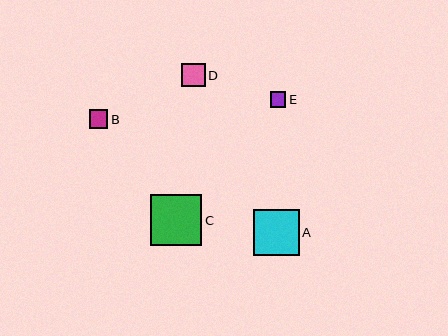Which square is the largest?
Square C is the largest with a size of approximately 51 pixels.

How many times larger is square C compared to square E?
Square C is approximately 3.3 times the size of square E.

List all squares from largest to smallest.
From largest to smallest: C, A, D, B, E.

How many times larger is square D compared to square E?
Square D is approximately 1.5 times the size of square E.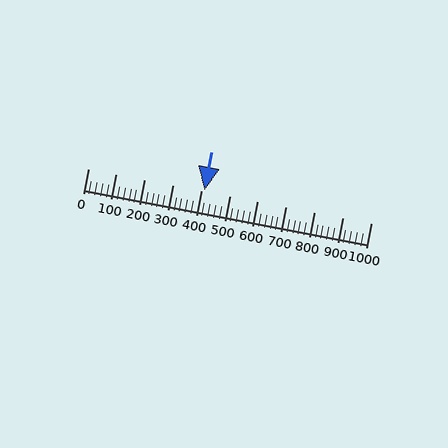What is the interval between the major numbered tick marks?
The major tick marks are spaced 100 units apart.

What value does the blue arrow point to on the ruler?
The blue arrow points to approximately 410.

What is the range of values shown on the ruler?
The ruler shows values from 0 to 1000.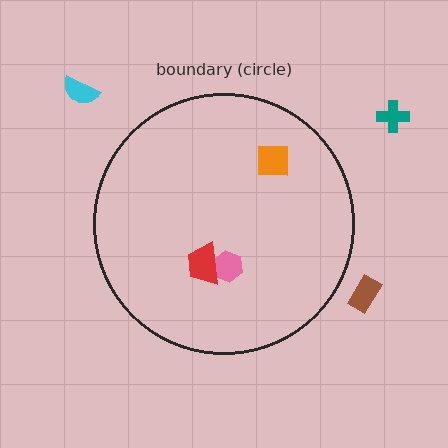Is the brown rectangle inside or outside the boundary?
Outside.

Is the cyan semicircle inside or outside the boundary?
Outside.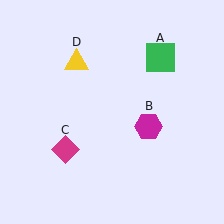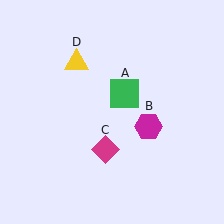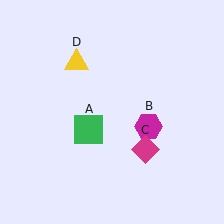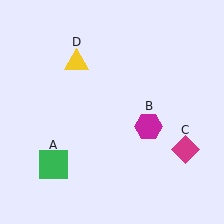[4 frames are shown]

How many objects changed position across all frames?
2 objects changed position: green square (object A), magenta diamond (object C).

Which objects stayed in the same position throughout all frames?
Magenta hexagon (object B) and yellow triangle (object D) remained stationary.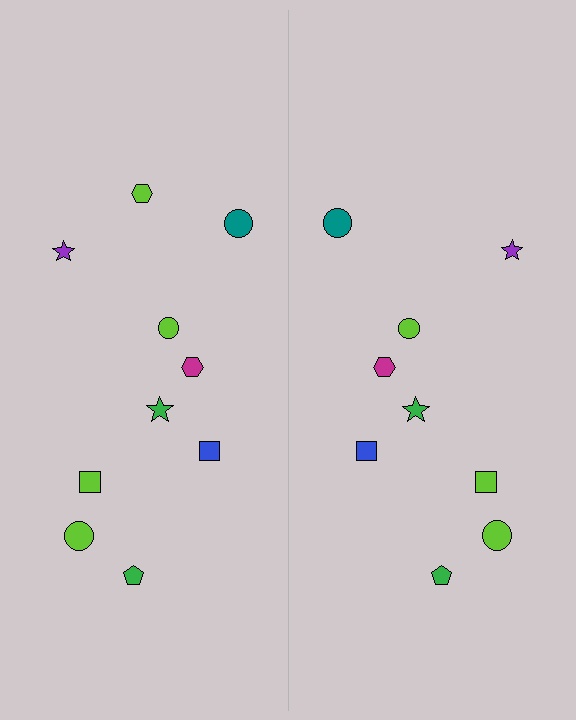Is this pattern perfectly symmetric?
No, the pattern is not perfectly symmetric. A lime hexagon is missing from the right side.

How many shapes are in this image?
There are 19 shapes in this image.